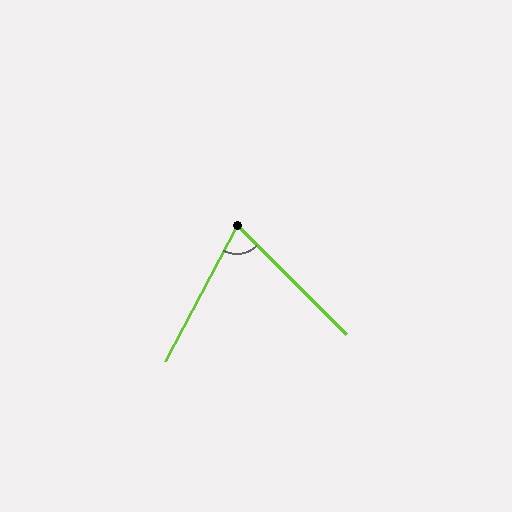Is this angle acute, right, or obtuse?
It is acute.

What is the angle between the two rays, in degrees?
Approximately 73 degrees.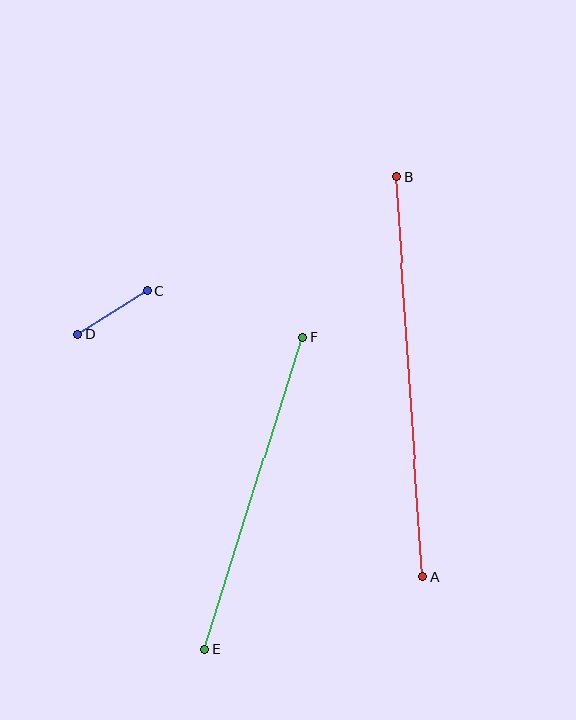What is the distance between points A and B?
The distance is approximately 401 pixels.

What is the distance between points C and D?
The distance is approximately 82 pixels.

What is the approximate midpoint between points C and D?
The midpoint is at approximately (113, 313) pixels.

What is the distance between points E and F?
The distance is approximately 327 pixels.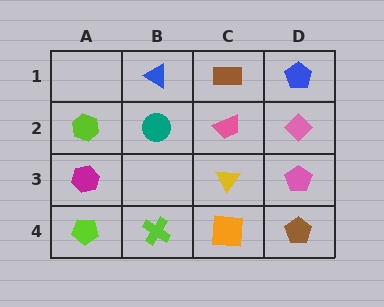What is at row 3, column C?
A yellow triangle.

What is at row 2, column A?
A lime hexagon.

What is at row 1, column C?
A brown rectangle.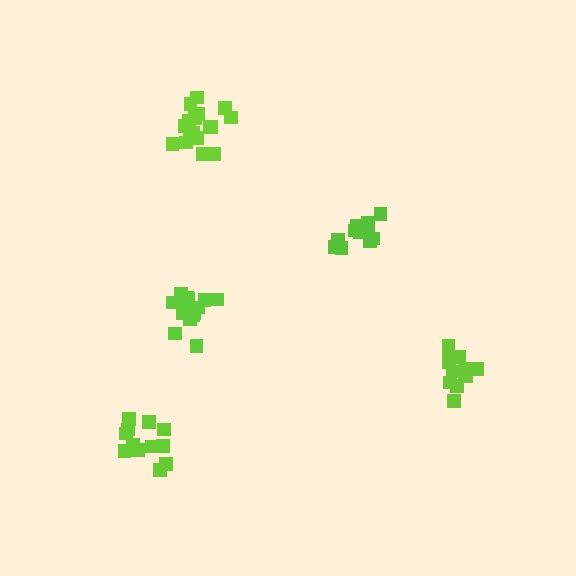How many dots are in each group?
Group 1: 12 dots, Group 2: 18 dots, Group 3: 13 dots, Group 4: 12 dots, Group 5: 17 dots (72 total).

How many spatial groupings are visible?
There are 5 spatial groupings.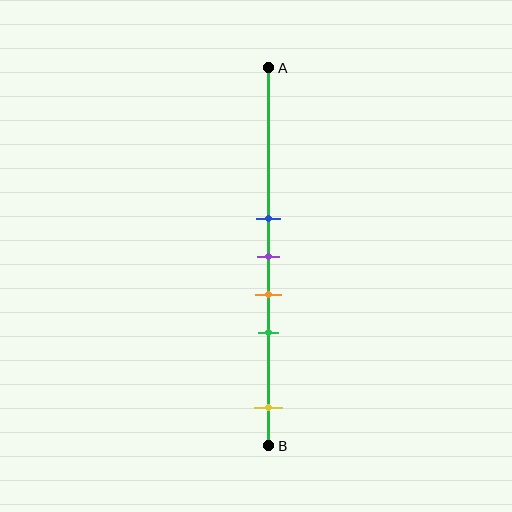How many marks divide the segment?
There are 5 marks dividing the segment.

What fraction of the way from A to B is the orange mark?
The orange mark is approximately 60% (0.6) of the way from A to B.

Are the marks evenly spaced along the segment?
No, the marks are not evenly spaced.